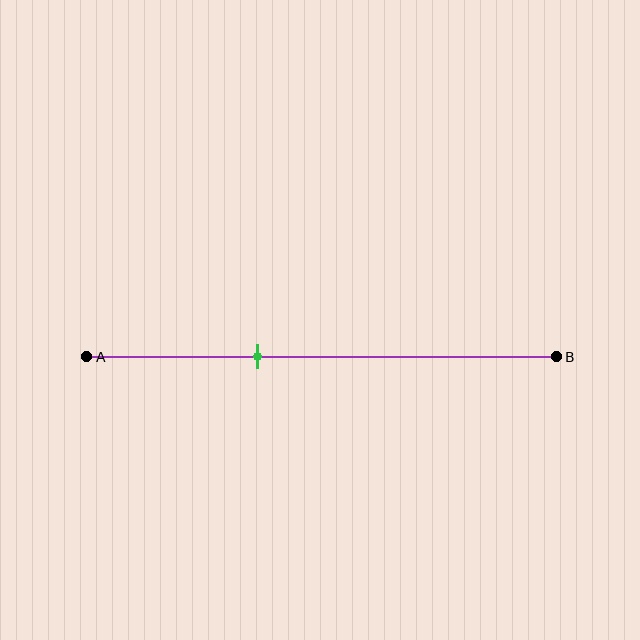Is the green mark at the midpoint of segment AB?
No, the mark is at about 35% from A, not at the 50% midpoint.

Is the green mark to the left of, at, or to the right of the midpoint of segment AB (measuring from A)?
The green mark is to the left of the midpoint of segment AB.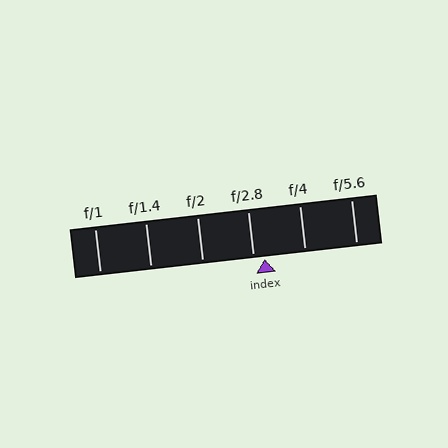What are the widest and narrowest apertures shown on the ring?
The widest aperture shown is f/1 and the narrowest is f/5.6.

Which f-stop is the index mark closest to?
The index mark is closest to f/2.8.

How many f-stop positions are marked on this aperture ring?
There are 6 f-stop positions marked.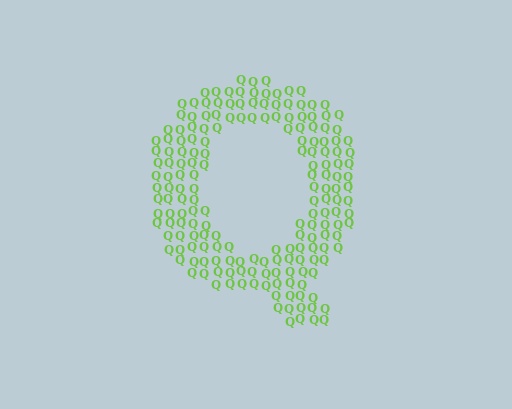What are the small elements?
The small elements are letter Q's.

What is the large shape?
The large shape is the letter Q.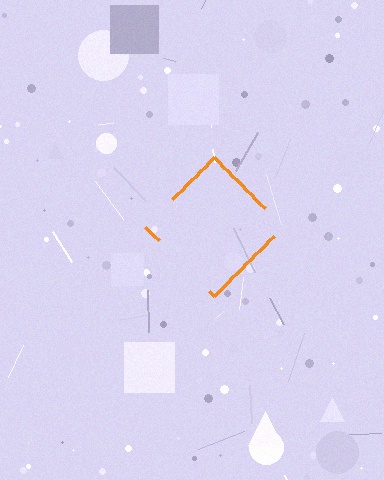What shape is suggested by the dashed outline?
The dashed outline suggests a diamond.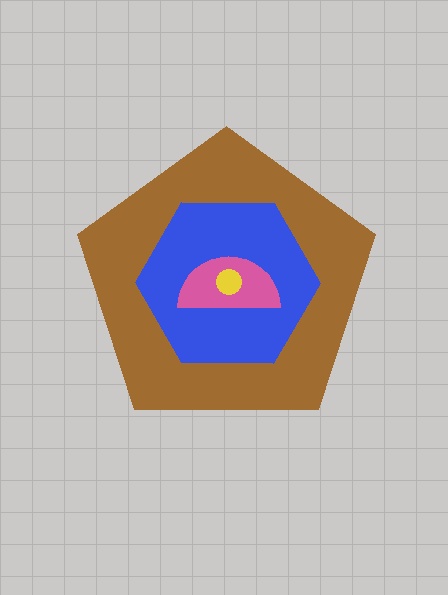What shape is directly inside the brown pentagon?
The blue hexagon.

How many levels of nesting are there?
4.